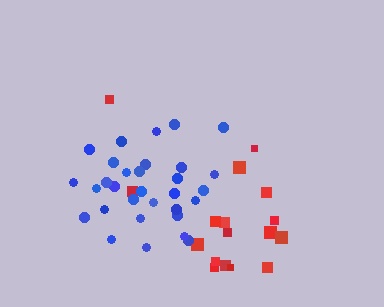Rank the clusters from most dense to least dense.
blue, red.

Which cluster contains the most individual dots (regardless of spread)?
Blue (31).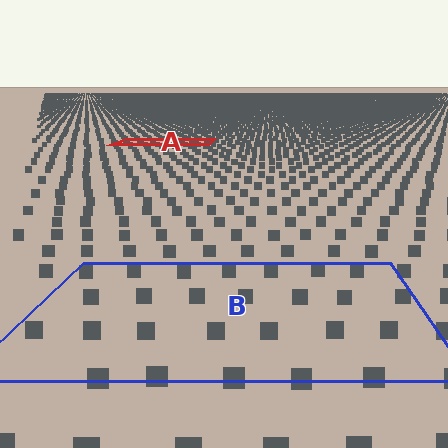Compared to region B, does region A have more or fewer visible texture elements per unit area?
Region A has more texture elements per unit area — they are packed more densely because it is farther away.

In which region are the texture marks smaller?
The texture marks are smaller in region A, because it is farther away.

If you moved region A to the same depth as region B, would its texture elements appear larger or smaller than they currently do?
They would appear larger. At a closer depth, the same texture elements are projected at a bigger on-screen size.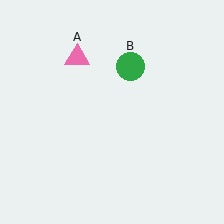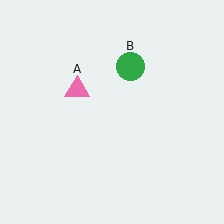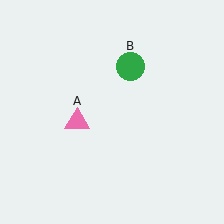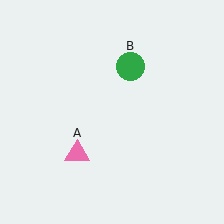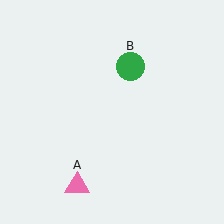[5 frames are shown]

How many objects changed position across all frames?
1 object changed position: pink triangle (object A).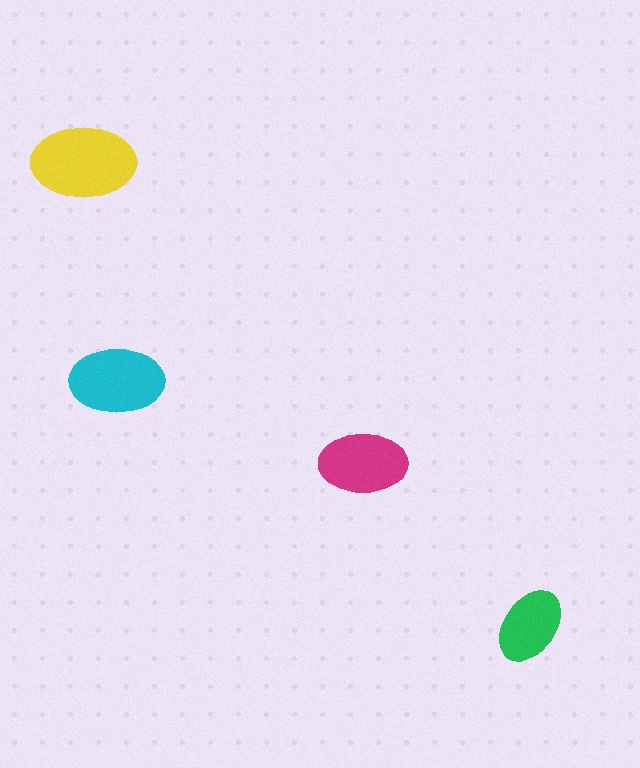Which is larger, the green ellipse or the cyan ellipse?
The cyan one.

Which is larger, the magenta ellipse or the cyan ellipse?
The cyan one.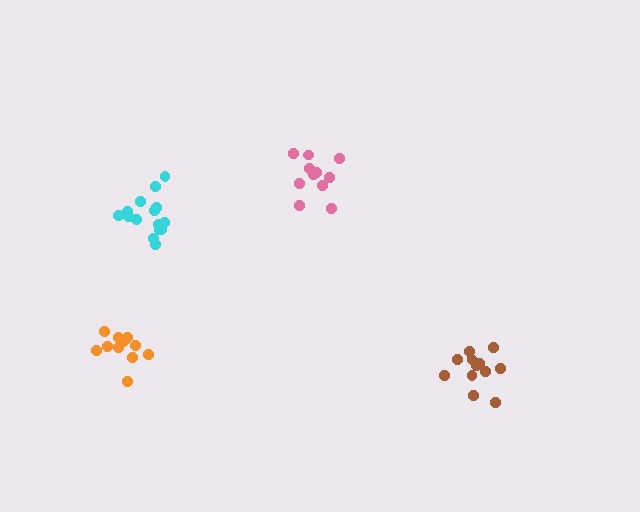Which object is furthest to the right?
The brown cluster is rightmost.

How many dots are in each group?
Group 1: 15 dots, Group 2: 12 dots, Group 3: 11 dots, Group 4: 12 dots (50 total).